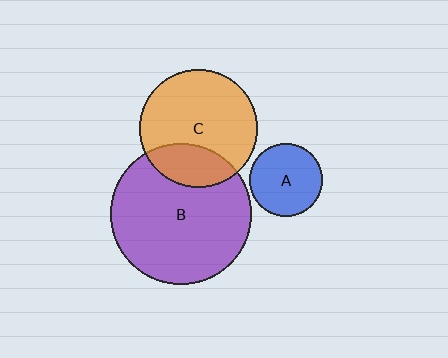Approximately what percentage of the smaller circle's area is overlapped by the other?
Approximately 25%.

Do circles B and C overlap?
Yes.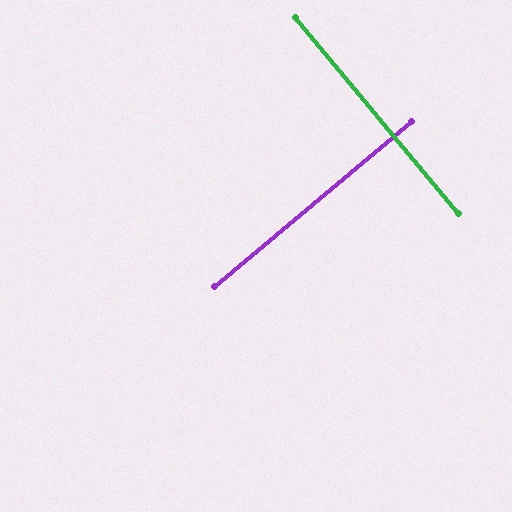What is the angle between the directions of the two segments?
Approximately 90 degrees.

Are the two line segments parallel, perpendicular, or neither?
Perpendicular — they meet at approximately 90°.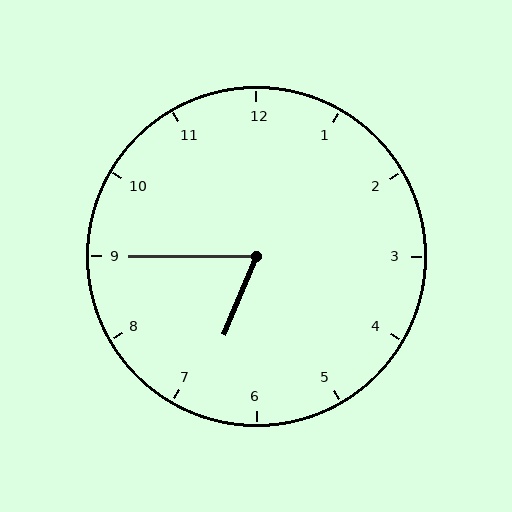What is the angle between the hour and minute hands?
Approximately 68 degrees.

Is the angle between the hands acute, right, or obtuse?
It is acute.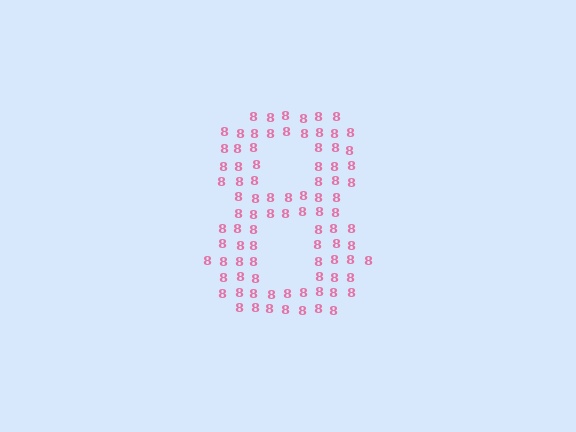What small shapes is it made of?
It is made of small digit 8's.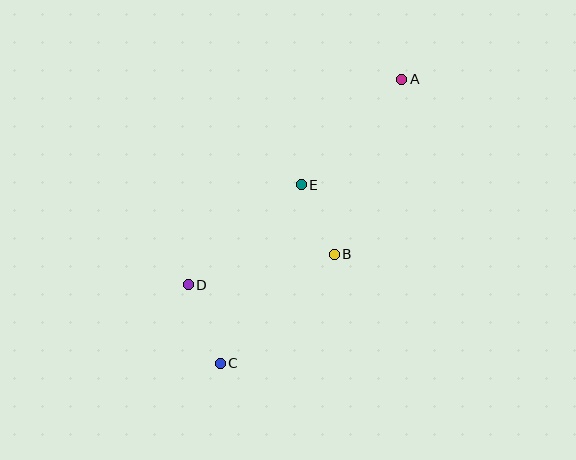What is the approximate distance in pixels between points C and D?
The distance between C and D is approximately 85 pixels.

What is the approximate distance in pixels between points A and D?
The distance between A and D is approximately 296 pixels.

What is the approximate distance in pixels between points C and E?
The distance between C and E is approximately 196 pixels.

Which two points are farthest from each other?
Points A and C are farthest from each other.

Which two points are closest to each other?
Points B and E are closest to each other.